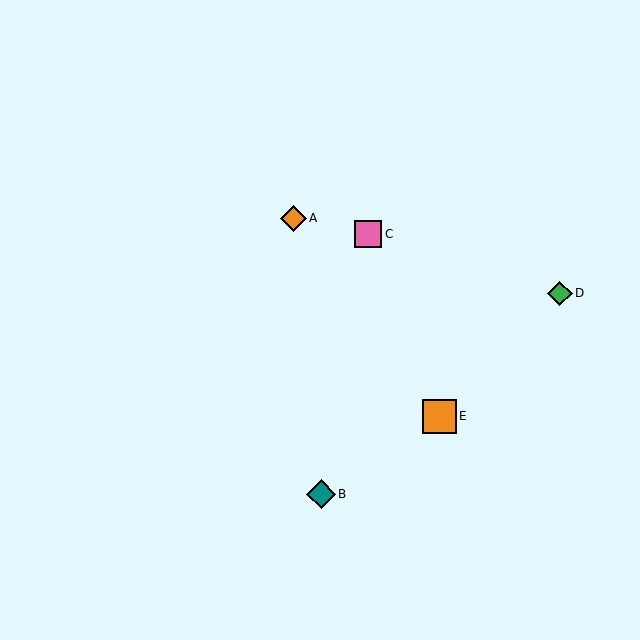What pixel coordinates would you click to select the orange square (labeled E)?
Click at (439, 416) to select the orange square E.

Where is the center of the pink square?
The center of the pink square is at (368, 234).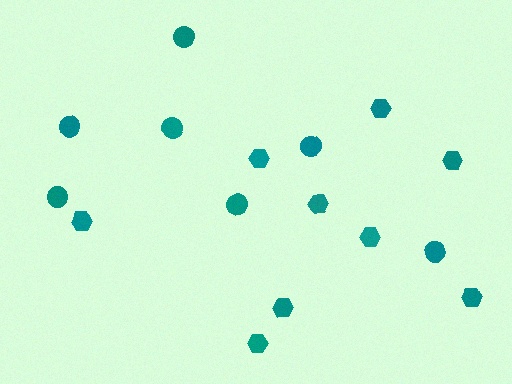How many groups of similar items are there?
There are 2 groups: one group of circles (7) and one group of hexagons (9).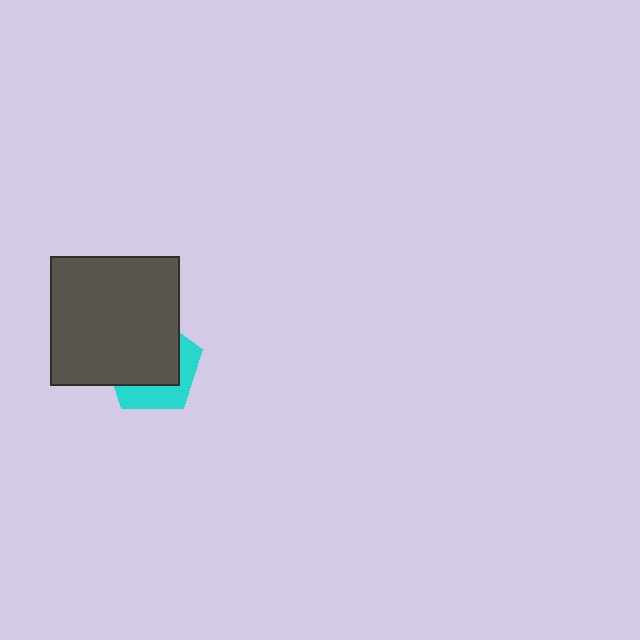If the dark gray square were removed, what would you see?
You would see the complete cyan pentagon.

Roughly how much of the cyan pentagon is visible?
A small part of it is visible (roughly 37%).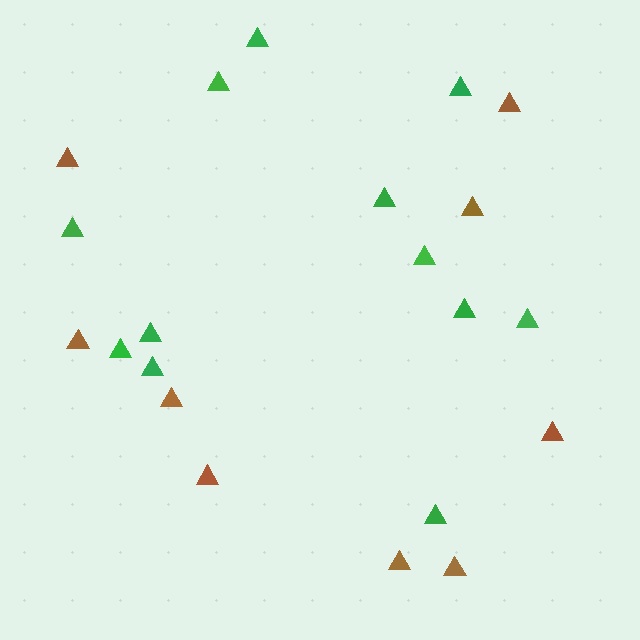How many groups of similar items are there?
There are 2 groups: one group of brown triangles (9) and one group of green triangles (12).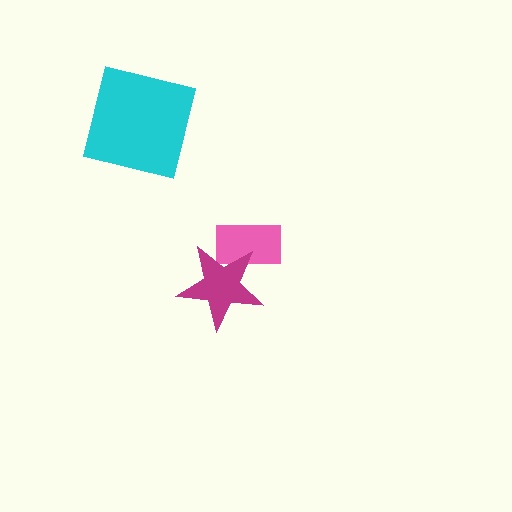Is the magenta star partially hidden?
No, no other shape covers it.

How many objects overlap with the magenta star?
1 object overlaps with the magenta star.